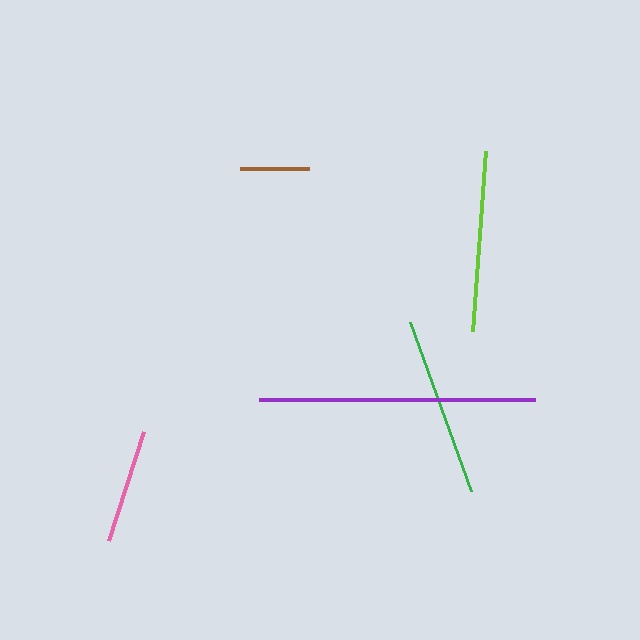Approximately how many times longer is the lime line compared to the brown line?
The lime line is approximately 2.6 times the length of the brown line.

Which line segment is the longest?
The purple line is the longest at approximately 275 pixels.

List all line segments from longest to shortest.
From longest to shortest: purple, lime, green, pink, brown.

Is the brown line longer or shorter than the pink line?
The pink line is longer than the brown line.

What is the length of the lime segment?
The lime segment is approximately 181 pixels long.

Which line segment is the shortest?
The brown line is the shortest at approximately 68 pixels.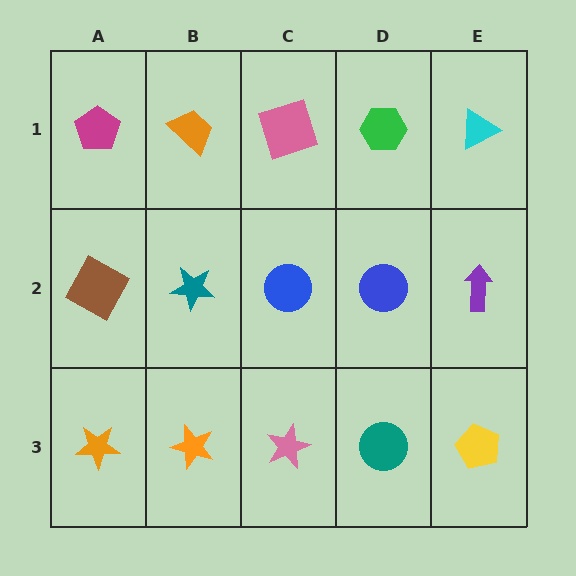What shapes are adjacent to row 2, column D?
A green hexagon (row 1, column D), a teal circle (row 3, column D), a blue circle (row 2, column C), a purple arrow (row 2, column E).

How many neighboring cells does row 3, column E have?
2.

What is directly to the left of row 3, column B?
An orange star.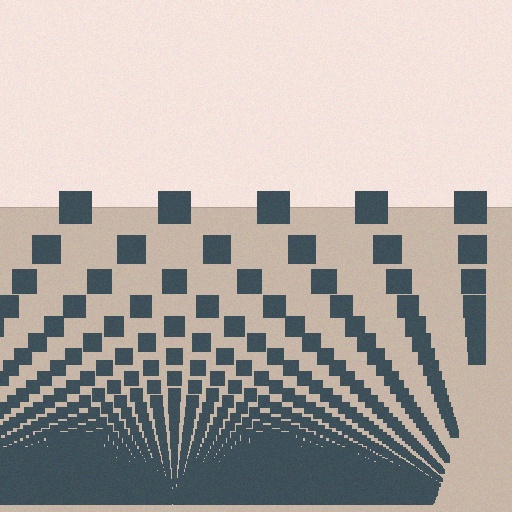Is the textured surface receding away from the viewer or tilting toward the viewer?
The surface appears to tilt toward the viewer. Texture elements get larger and sparser toward the top.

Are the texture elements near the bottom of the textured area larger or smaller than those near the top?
Smaller. The gradient is inverted — elements near the bottom are smaller and denser.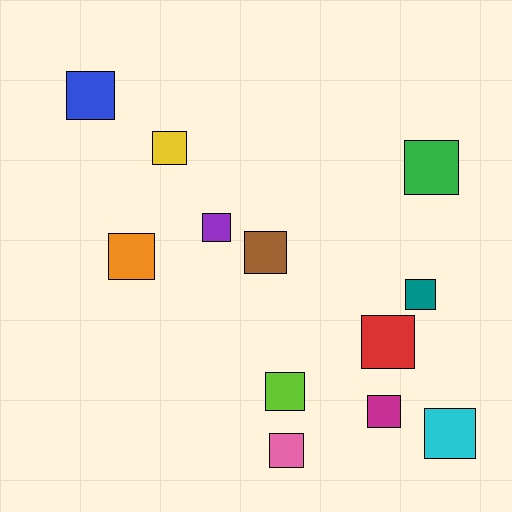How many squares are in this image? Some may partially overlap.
There are 12 squares.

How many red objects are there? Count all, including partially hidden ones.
There is 1 red object.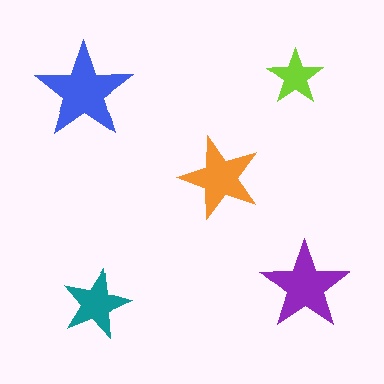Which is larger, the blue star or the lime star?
The blue one.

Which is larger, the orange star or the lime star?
The orange one.